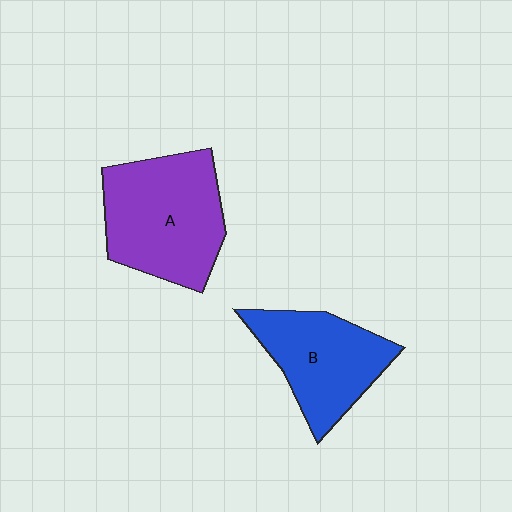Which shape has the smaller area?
Shape B (blue).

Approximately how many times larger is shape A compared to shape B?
Approximately 1.3 times.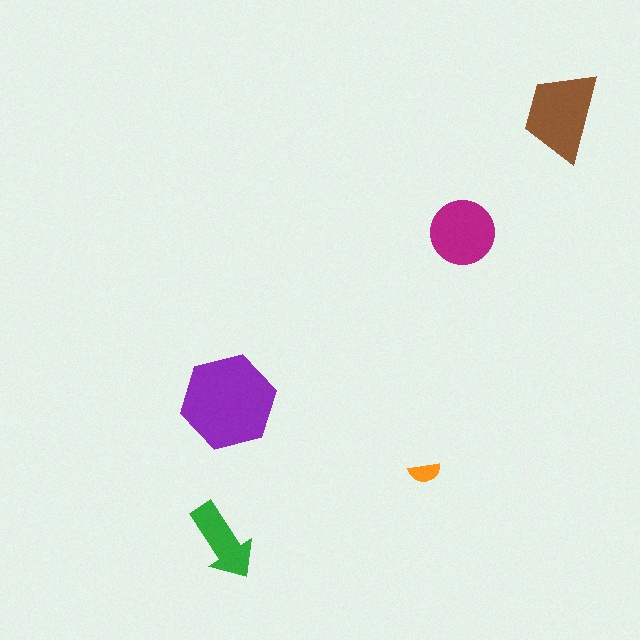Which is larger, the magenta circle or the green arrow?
The magenta circle.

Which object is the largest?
The purple hexagon.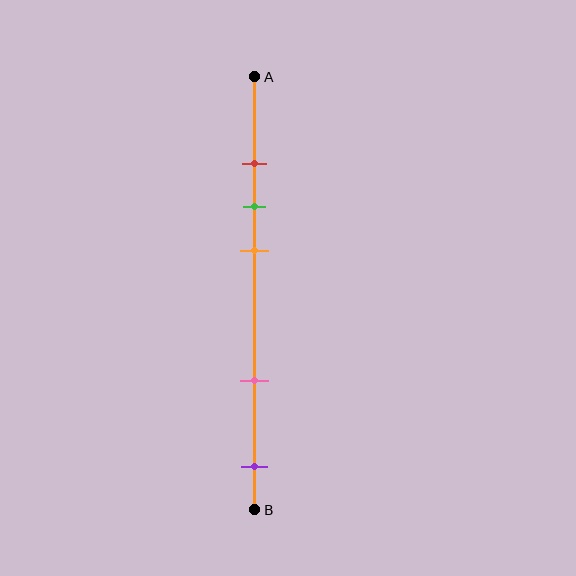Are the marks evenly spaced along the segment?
No, the marks are not evenly spaced.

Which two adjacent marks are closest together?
The red and green marks are the closest adjacent pair.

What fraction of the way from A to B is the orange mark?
The orange mark is approximately 40% (0.4) of the way from A to B.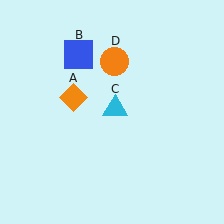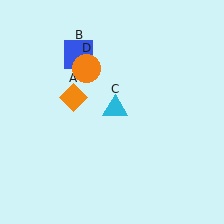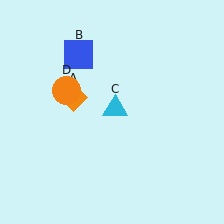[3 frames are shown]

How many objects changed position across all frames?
1 object changed position: orange circle (object D).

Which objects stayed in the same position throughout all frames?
Orange diamond (object A) and blue square (object B) and cyan triangle (object C) remained stationary.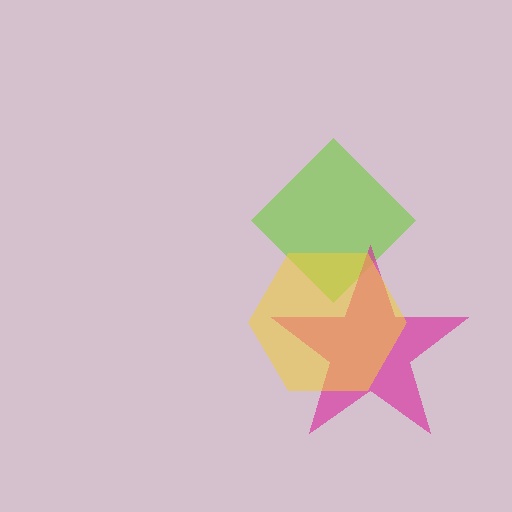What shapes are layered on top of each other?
The layered shapes are: a lime diamond, a magenta star, a yellow hexagon.